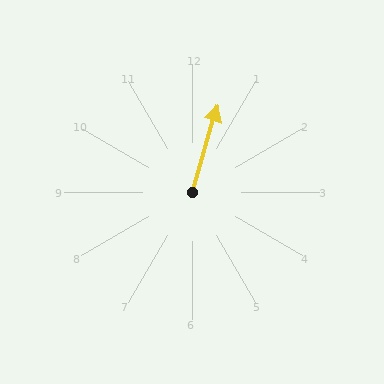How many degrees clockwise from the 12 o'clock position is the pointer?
Approximately 16 degrees.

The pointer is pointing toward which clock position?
Roughly 1 o'clock.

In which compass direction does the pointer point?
North.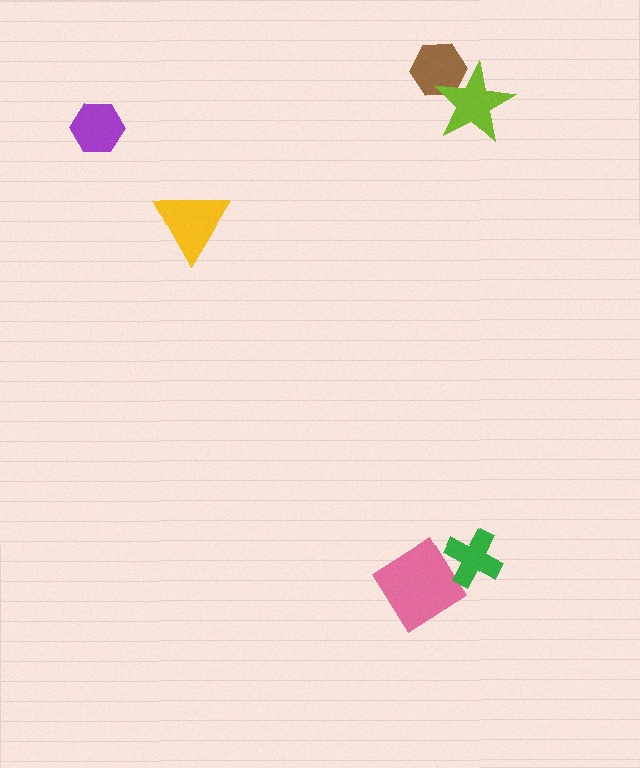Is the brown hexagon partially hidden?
Yes, it is partially covered by another shape.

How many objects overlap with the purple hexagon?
0 objects overlap with the purple hexagon.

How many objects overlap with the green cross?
0 objects overlap with the green cross.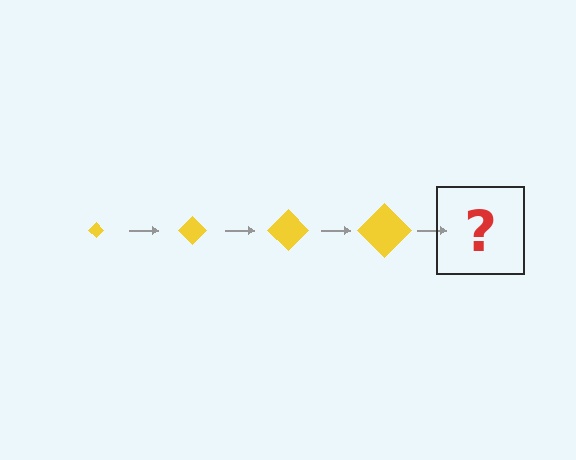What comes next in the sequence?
The next element should be a yellow diamond, larger than the previous one.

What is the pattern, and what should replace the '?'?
The pattern is that the diamond gets progressively larger each step. The '?' should be a yellow diamond, larger than the previous one.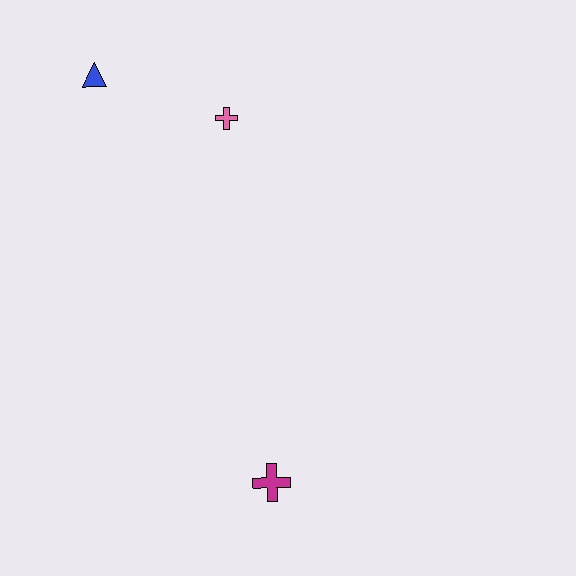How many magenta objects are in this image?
There is 1 magenta object.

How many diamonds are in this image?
There are no diamonds.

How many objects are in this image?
There are 3 objects.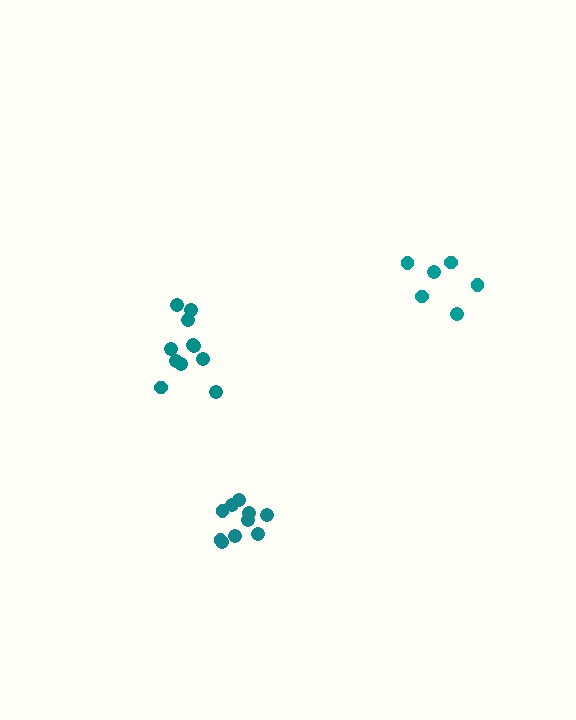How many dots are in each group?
Group 1: 6 dots, Group 2: 11 dots, Group 3: 10 dots (27 total).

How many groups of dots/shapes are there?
There are 3 groups.